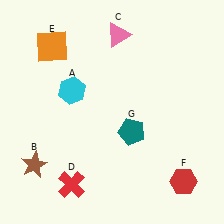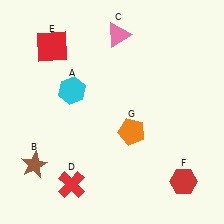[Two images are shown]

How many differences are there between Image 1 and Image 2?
There are 2 differences between the two images.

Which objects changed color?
E changed from orange to red. G changed from teal to orange.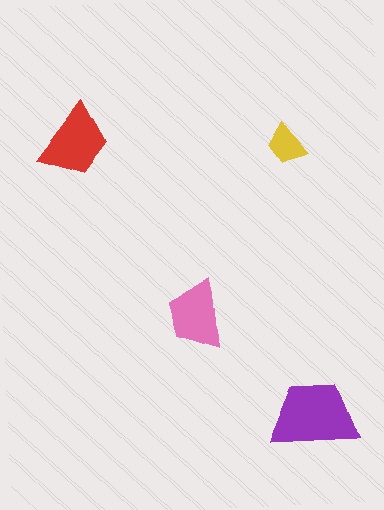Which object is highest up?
The red trapezoid is topmost.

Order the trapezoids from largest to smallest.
the purple one, the red one, the pink one, the yellow one.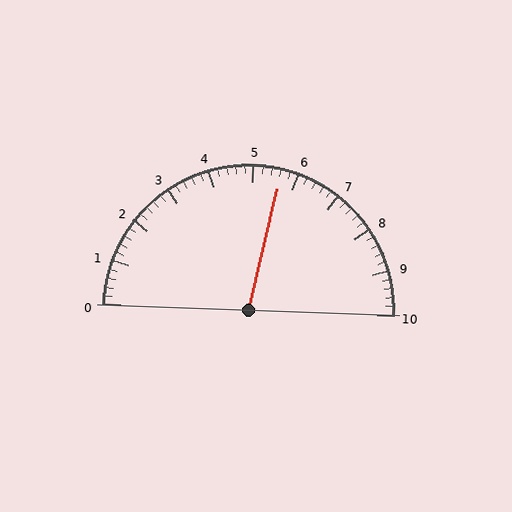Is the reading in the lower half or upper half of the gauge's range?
The reading is in the upper half of the range (0 to 10).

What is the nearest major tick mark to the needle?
The nearest major tick mark is 6.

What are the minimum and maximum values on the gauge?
The gauge ranges from 0 to 10.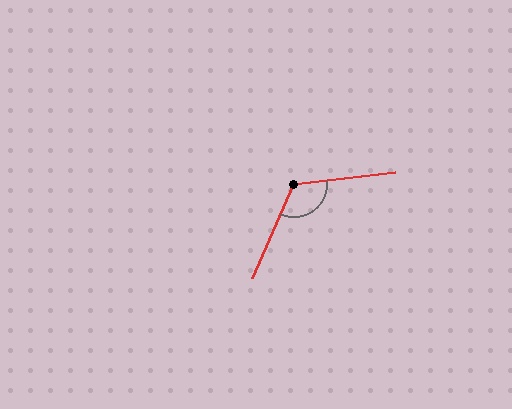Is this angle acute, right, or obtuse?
It is obtuse.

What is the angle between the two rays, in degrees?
Approximately 120 degrees.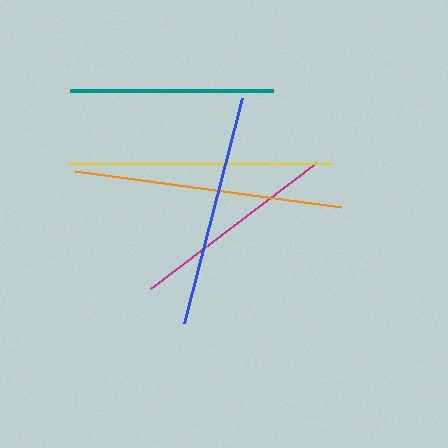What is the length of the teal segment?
The teal segment is approximately 203 pixels long.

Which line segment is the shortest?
The teal line is the shortest at approximately 203 pixels.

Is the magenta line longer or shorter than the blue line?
The blue line is longer than the magenta line.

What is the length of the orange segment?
The orange segment is approximately 269 pixels long.